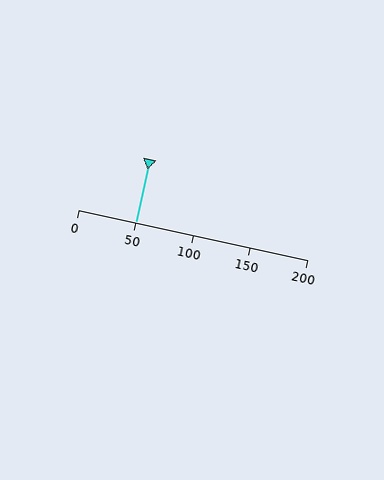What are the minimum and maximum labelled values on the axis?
The axis runs from 0 to 200.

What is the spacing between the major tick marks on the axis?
The major ticks are spaced 50 apart.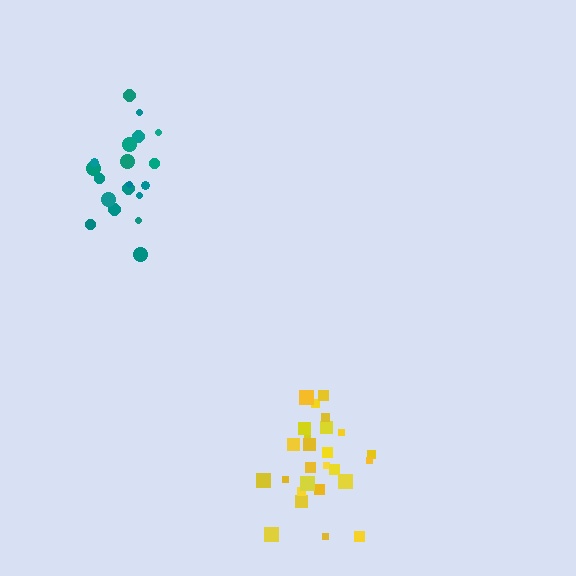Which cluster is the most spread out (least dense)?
Teal.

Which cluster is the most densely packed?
Yellow.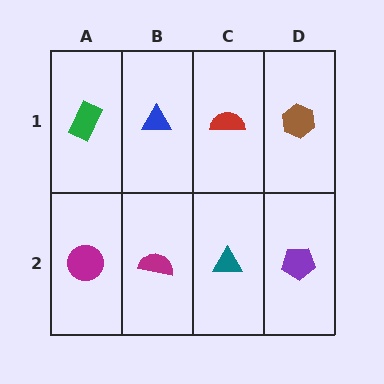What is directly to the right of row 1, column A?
A blue triangle.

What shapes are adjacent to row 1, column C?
A teal triangle (row 2, column C), a blue triangle (row 1, column B), a brown hexagon (row 1, column D).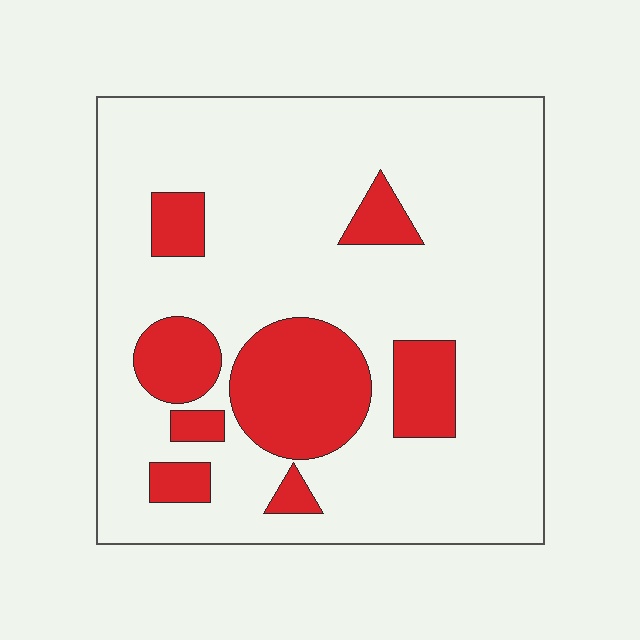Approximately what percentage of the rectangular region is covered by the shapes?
Approximately 20%.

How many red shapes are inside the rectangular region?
8.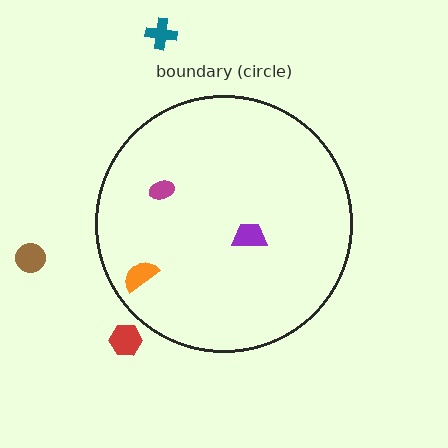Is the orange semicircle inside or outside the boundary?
Inside.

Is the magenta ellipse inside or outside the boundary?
Inside.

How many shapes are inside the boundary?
3 inside, 3 outside.